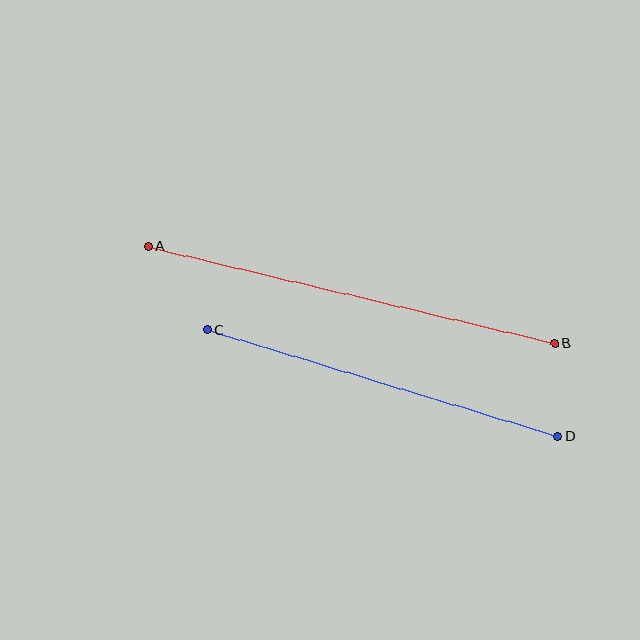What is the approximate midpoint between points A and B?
The midpoint is at approximately (351, 295) pixels.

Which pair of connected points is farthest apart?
Points A and B are farthest apart.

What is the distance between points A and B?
The distance is approximately 418 pixels.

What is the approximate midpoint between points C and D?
The midpoint is at approximately (383, 383) pixels.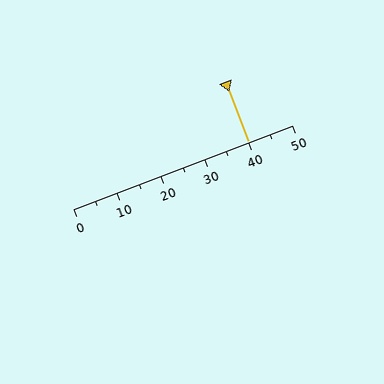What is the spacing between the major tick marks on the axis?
The major ticks are spaced 10 apart.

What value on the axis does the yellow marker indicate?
The marker indicates approximately 40.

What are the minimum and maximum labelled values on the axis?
The axis runs from 0 to 50.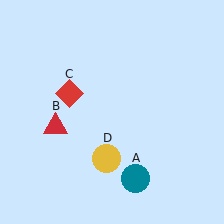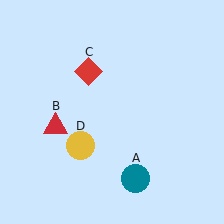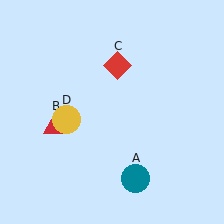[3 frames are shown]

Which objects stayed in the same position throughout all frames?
Teal circle (object A) and red triangle (object B) remained stationary.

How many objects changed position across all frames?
2 objects changed position: red diamond (object C), yellow circle (object D).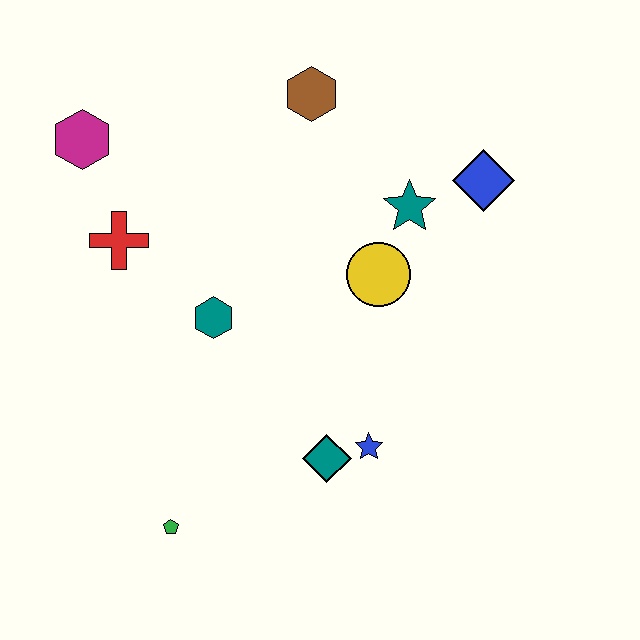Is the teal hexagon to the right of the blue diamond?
No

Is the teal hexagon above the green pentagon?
Yes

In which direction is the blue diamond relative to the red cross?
The blue diamond is to the right of the red cross.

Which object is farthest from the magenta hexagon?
The blue star is farthest from the magenta hexagon.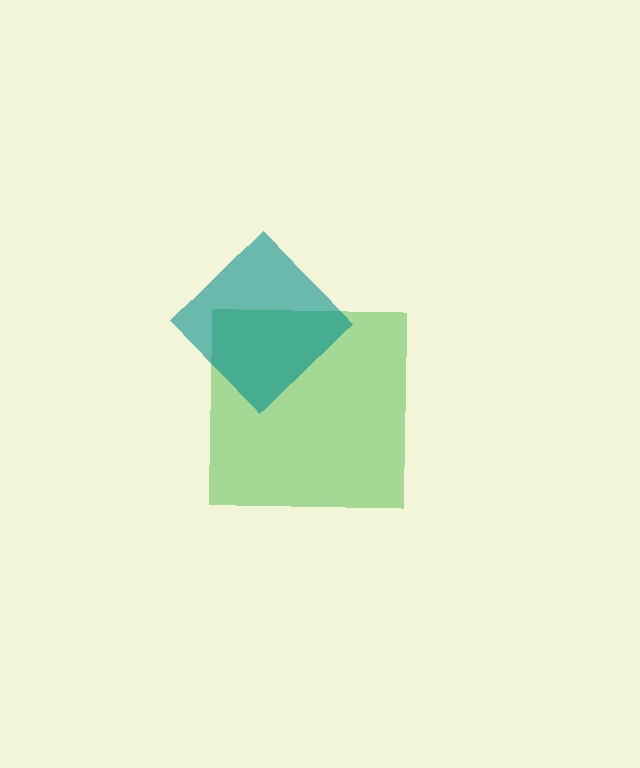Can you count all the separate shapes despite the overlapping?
Yes, there are 2 separate shapes.